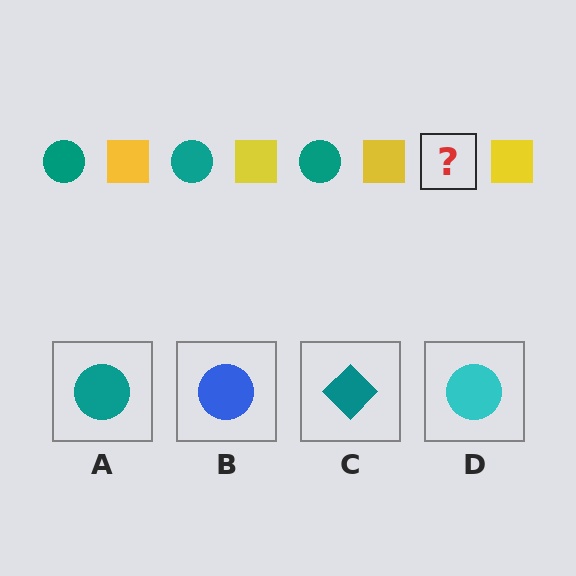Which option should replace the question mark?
Option A.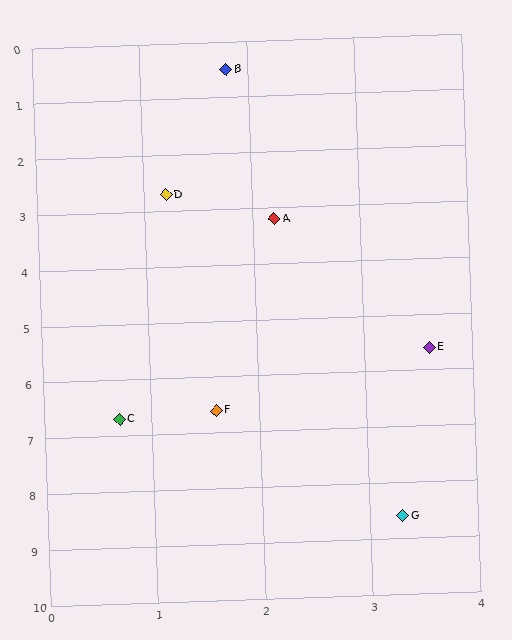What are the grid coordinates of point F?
Point F is at approximately (1.6, 6.6).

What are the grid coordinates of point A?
Point A is at approximately (2.2, 3.2).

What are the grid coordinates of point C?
Point C is at approximately (0.7, 6.7).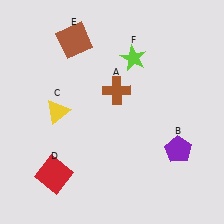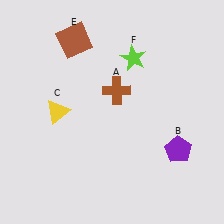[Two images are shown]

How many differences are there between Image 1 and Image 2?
There is 1 difference between the two images.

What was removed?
The red square (D) was removed in Image 2.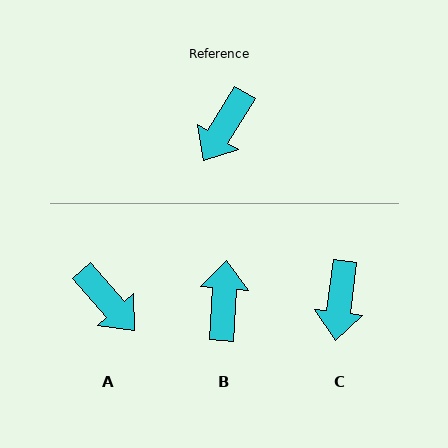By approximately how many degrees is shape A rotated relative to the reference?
Approximately 73 degrees counter-clockwise.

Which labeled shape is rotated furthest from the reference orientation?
B, about 152 degrees away.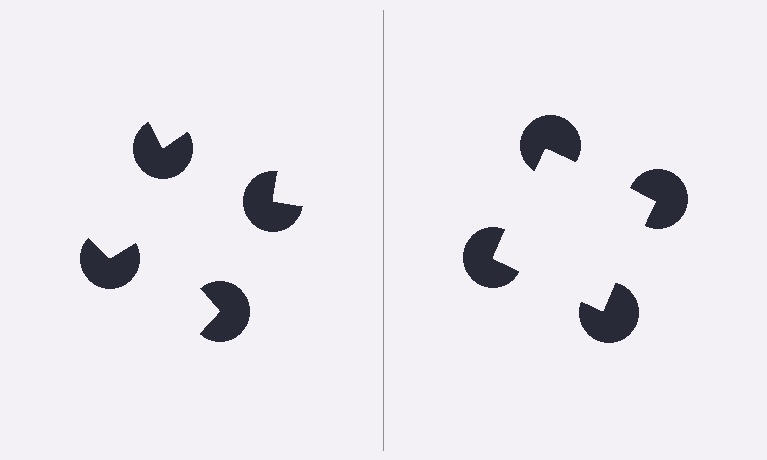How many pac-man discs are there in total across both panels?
8 — 4 on each side.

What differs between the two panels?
The pac-man discs are positioned identically on both sides; only the wedge orientations differ. On the right they align to a square; on the left they are misaligned.